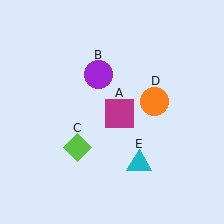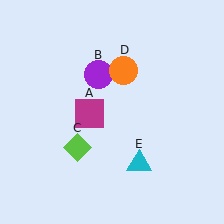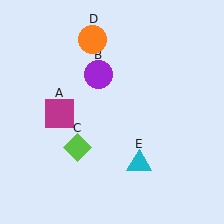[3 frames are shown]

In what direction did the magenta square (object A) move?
The magenta square (object A) moved left.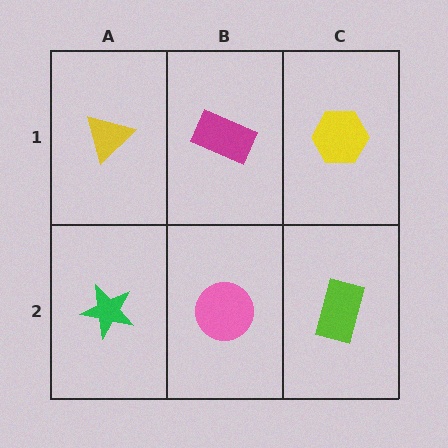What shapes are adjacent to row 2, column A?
A yellow triangle (row 1, column A), a pink circle (row 2, column B).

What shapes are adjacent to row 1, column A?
A green star (row 2, column A), a magenta rectangle (row 1, column B).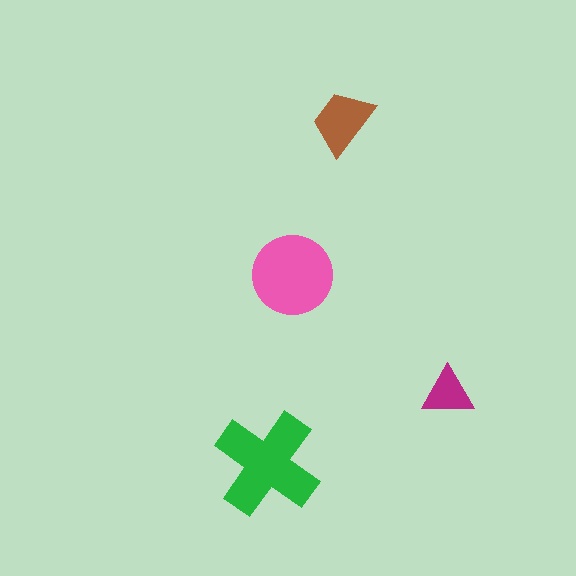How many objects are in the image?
There are 4 objects in the image.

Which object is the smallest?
The magenta triangle.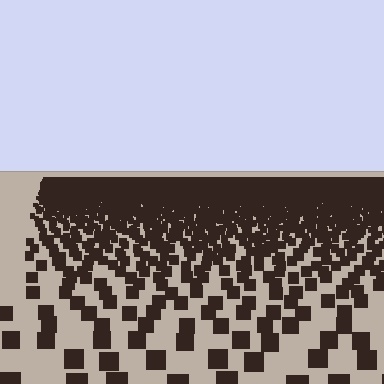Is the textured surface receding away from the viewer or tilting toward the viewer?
The surface is receding away from the viewer. Texture elements get smaller and denser toward the top.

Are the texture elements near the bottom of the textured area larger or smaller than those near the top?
Larger. Near the bottom, elements are closer to the viewer and appear at a bigger on-screen size.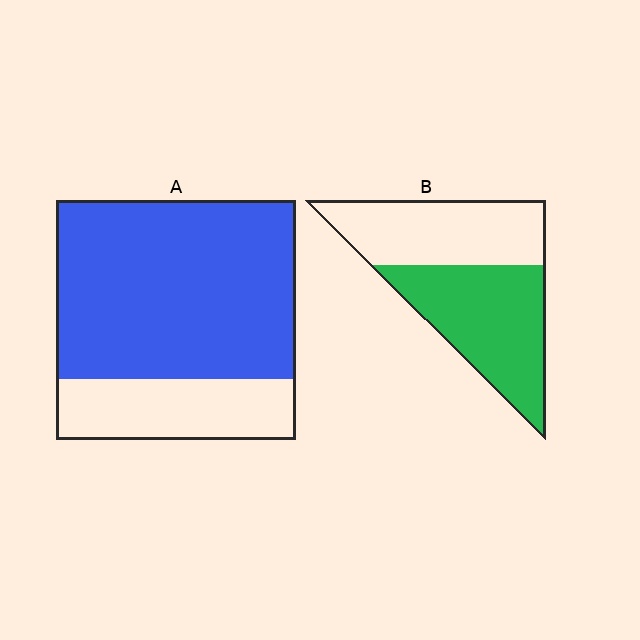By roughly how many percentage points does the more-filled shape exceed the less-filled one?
By roughly 20 percentage points (A over B).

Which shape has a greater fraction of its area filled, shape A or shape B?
Shape A.